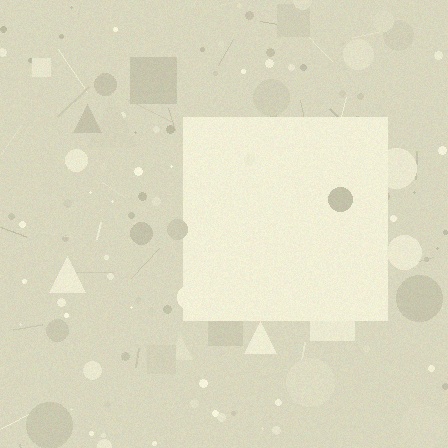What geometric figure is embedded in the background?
A square is embedded in the background.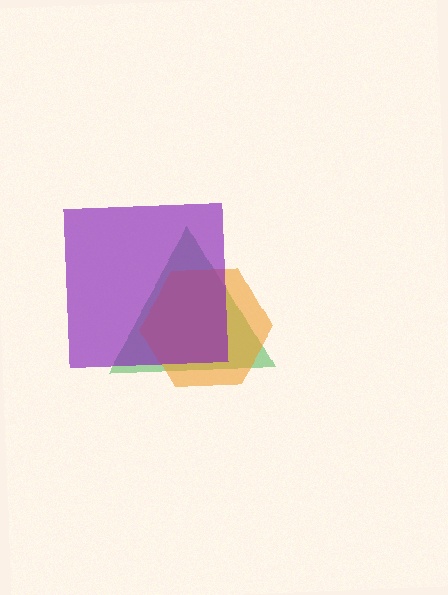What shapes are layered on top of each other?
The layered shapes are: a green triangle, an orange hexagon, a purple square.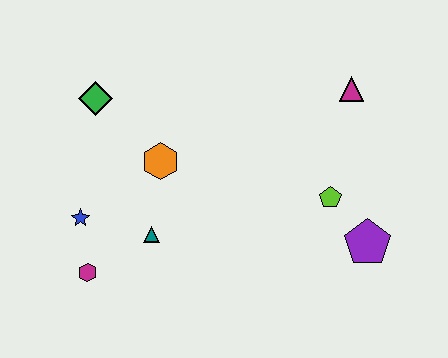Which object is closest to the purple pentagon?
The lime pentagon is closest to the purple pentagon.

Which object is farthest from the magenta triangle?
The magenta hexagon is farthest from the magenta triangle.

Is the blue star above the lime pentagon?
No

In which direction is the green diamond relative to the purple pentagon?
The green diamond is to the left of the purple pentagon.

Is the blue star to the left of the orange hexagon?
Yes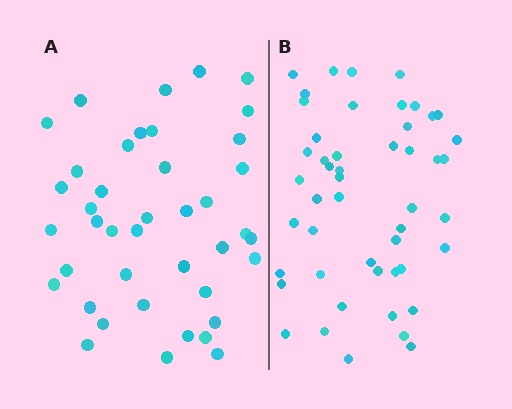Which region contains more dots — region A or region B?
Region B (the right region) has more dots.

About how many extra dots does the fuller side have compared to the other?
Region B has roughly 8 or so more dots than region A.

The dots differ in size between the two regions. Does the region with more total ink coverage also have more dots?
No. Region A has more total ink coverage because its dots are larger, but region B actually contains more individual dots. Total area can be misleading — the number of items is what matters here.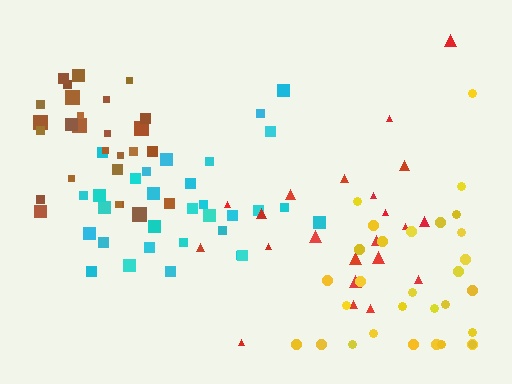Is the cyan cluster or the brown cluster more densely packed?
Brown.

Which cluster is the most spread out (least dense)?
Red.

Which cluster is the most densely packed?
Brown.